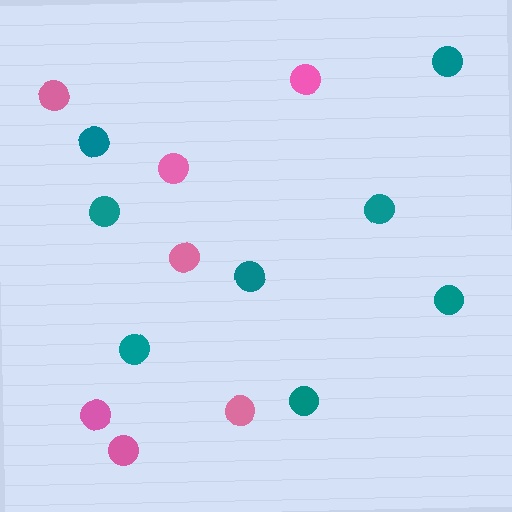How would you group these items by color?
There are 2 groups: one group of teal circles (8) and one group of pink circles (7).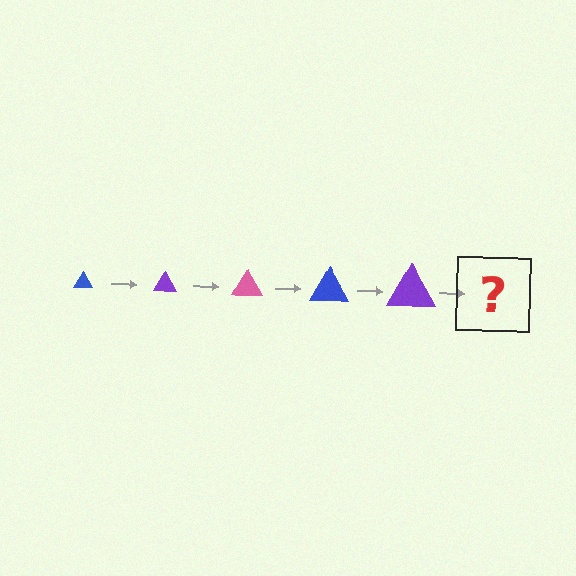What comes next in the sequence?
The next element should be a pink triangle, larger than the previous one.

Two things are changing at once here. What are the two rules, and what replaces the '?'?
The two rules are that the triangle grows larger each step and the color cycles through blue, purple, and pink. The '?' should be a pink triangle, larger than the previous one.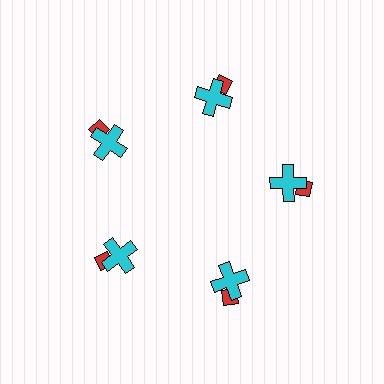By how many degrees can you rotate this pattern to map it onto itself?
The pattern maps onto itself every 72 degrees of rotation.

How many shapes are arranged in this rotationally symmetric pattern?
There are 10 shapes, arranged in 5 groups of 2.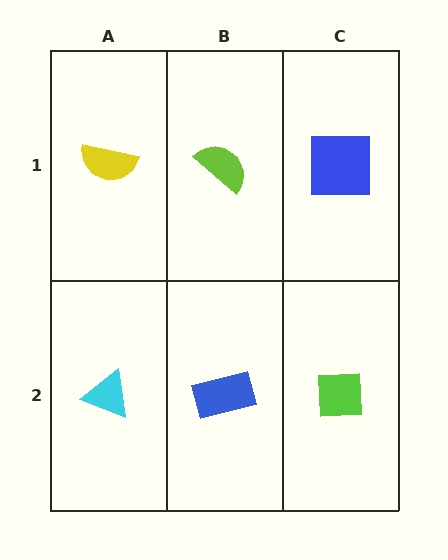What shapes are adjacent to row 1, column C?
A lime square (row 2, column C), a lime semicircle (row 1, column B).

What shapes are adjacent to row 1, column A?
A cyan triangle (row 2, column A), a lime semicircle (row 1, column B).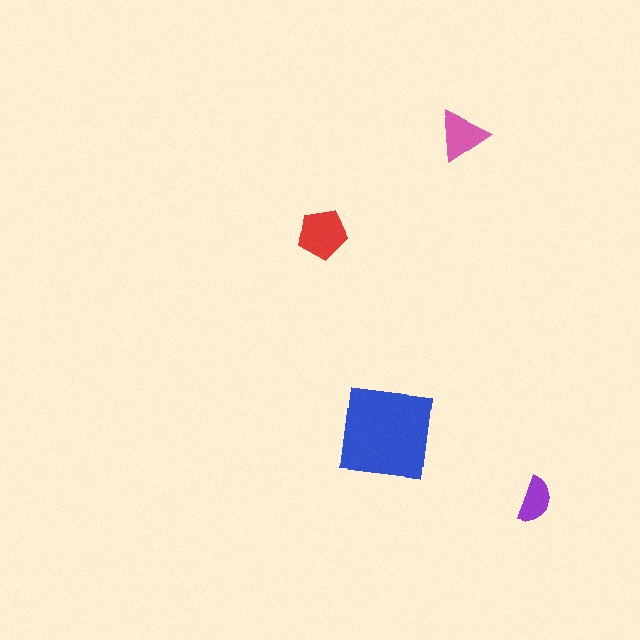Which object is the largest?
The blue square.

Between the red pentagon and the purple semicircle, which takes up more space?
The red pentagon.